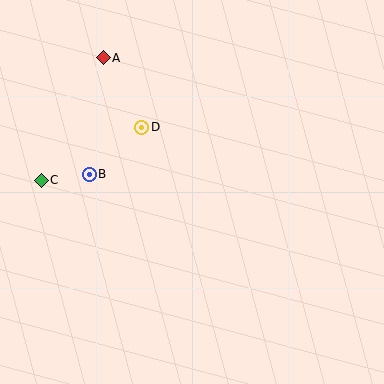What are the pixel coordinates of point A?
Point A is at (103, 58).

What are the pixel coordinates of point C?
Point C is at (41, 180).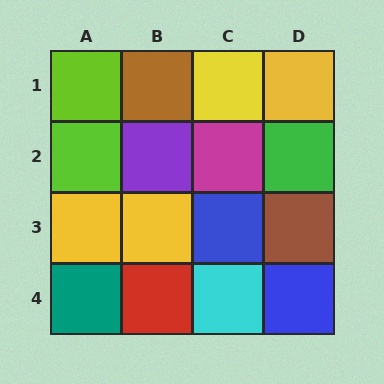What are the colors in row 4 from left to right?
Teal, red, cyan, blue.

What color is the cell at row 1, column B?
Brown.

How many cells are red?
1 cell is red.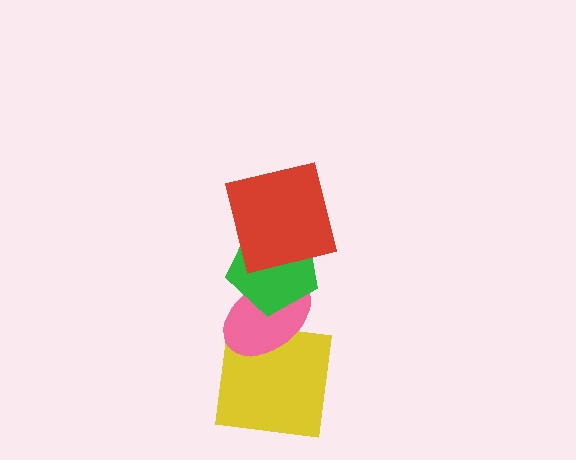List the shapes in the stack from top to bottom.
From top to bottom: the red square, the green pentagon, the pink ellipse, the yellow square.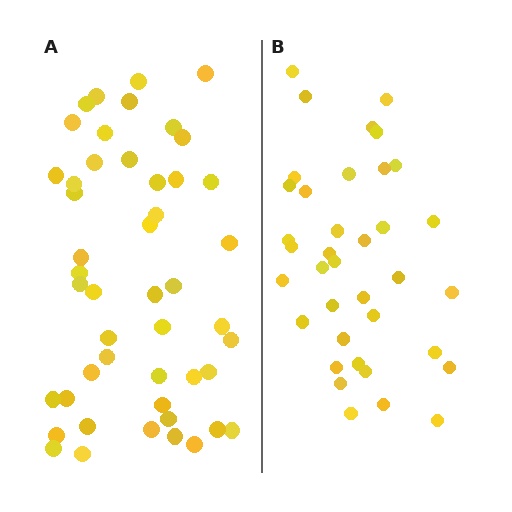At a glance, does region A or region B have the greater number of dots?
Region A (the left region) has more dots.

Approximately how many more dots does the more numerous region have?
Region A has roughly 12 or so more dots than region B.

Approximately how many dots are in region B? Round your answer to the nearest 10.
About 40 dots. (The exact count is 37, which rounds to 40.)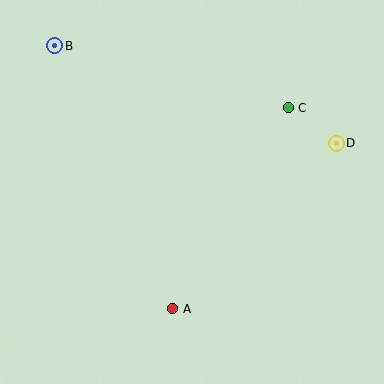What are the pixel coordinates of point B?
Point B is at (55, 46).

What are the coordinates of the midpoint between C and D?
The midpoint between C and D is at (312, 125).